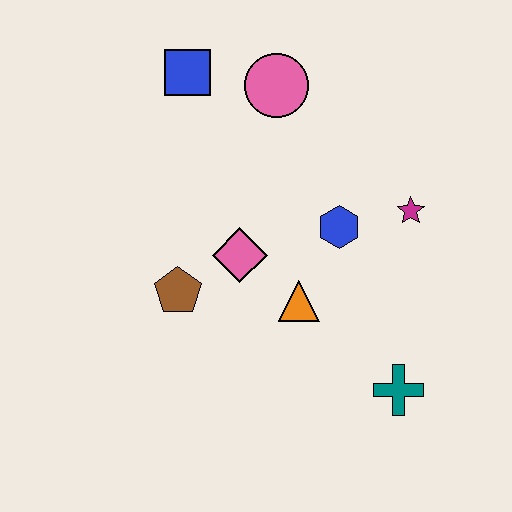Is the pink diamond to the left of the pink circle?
Yes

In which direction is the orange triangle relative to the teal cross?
The orange triangle is to the left of the teal cross.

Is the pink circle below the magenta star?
No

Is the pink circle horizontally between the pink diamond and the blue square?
No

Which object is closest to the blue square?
The pink circle is closest to the blue square.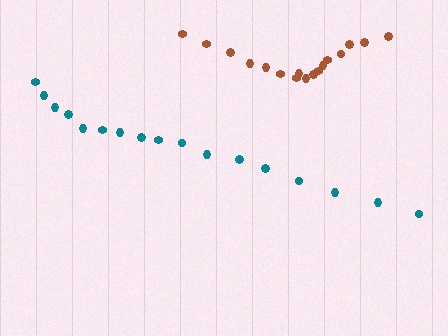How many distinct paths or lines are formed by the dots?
There are 2 distinct paths.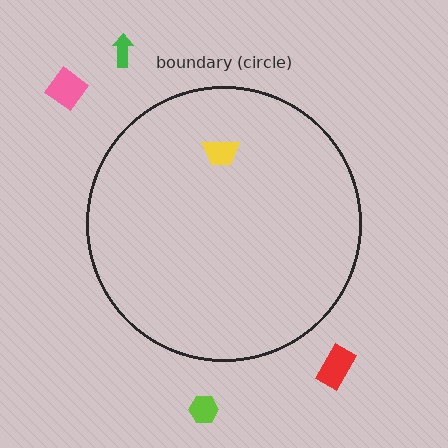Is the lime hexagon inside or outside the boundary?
Outside.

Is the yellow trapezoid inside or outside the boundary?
Inside.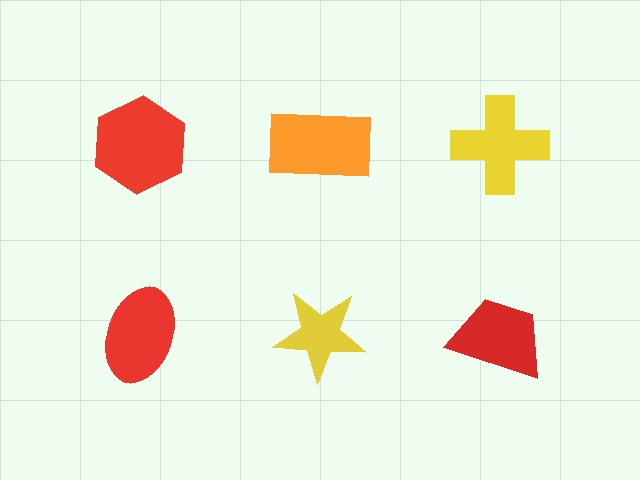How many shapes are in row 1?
3 shapes.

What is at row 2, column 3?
A red trapezoid.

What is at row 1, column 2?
An orange rectangle.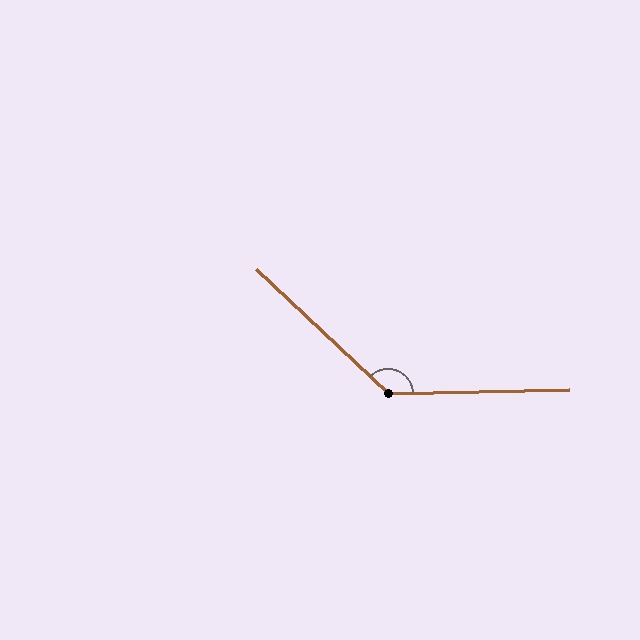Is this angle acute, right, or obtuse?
It is obtuse.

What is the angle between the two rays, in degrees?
Approximately 135 degrees.